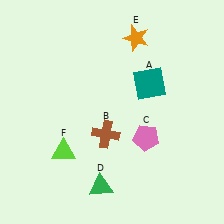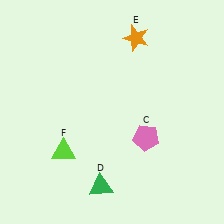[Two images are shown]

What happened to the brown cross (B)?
The brown cross (B) was removed in Image 2. It was in the bottom-left area of Image 1.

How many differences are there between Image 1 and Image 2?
There are 2 differences between the two images.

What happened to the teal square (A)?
The teal square (A) was removed in Image 2. It was in the top-right area of Image 1.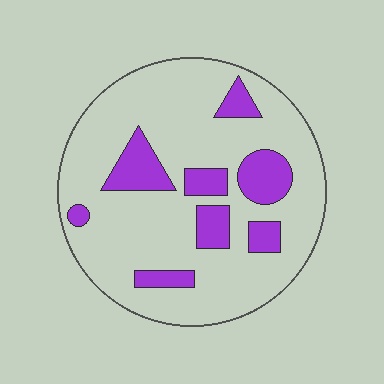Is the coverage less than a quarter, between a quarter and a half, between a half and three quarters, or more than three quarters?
Less than a quarter.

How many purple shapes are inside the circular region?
8.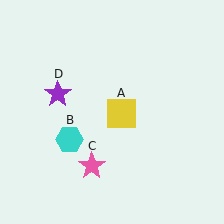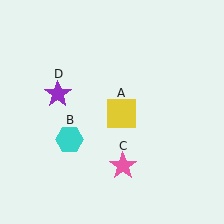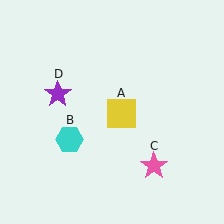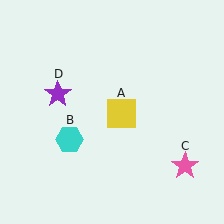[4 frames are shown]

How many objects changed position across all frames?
1 object changed position: pink star (object C).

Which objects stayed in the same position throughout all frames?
Yellow square (object A) and cyan hexagon (object B) and purple star (object D) remained stationary.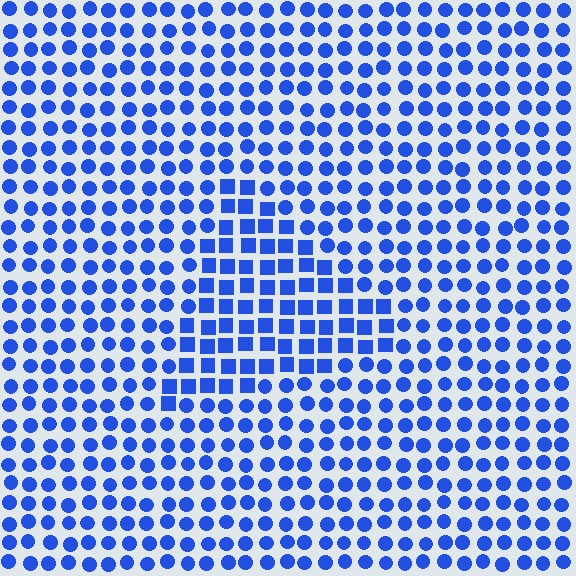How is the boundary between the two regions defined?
The boundary is defined by a change in element shape: squares inside vs. circles outside. All elements share the same color and spacing.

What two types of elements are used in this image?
The image uses squares inside the triangle region and circles outside it.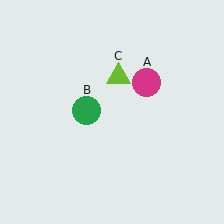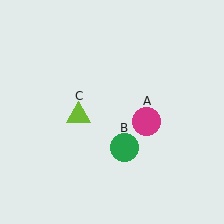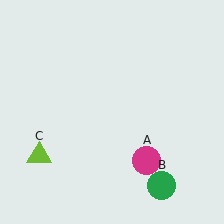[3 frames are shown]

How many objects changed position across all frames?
3 objects changed position: magenta circle (object A), green circle (object B), lime triangle (object C).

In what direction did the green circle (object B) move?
The green circle (object B) moved down and to the right.